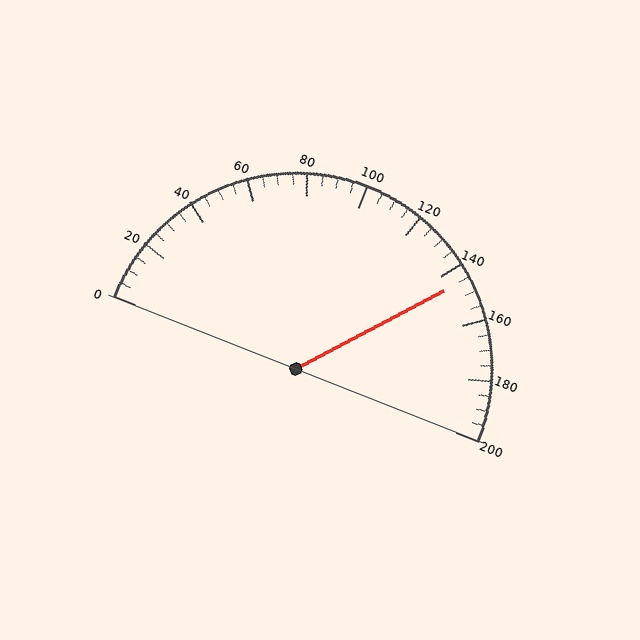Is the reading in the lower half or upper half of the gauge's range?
The reading is in the upper half of the range (0 to 200).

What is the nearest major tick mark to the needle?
The nearest major tick mark is 140.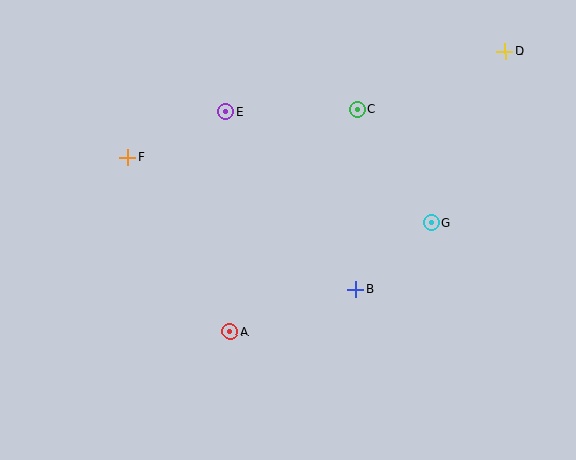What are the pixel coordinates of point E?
Point E is at (226, 112).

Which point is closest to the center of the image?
Point B at (355, 289) is closest to the center.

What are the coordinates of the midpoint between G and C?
The midpoint between G and C is at (394, 166).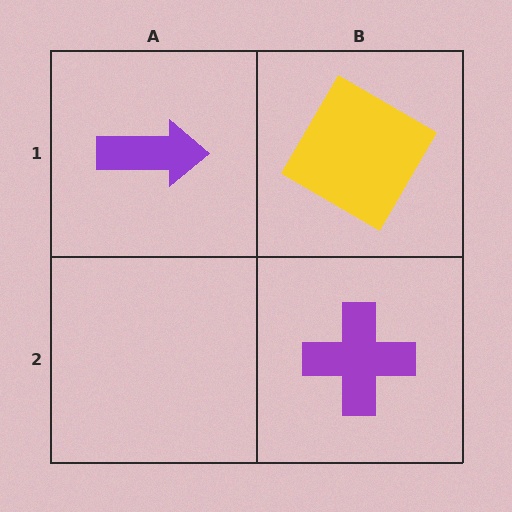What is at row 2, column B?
A purple cross.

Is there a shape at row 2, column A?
No, that cell is empty.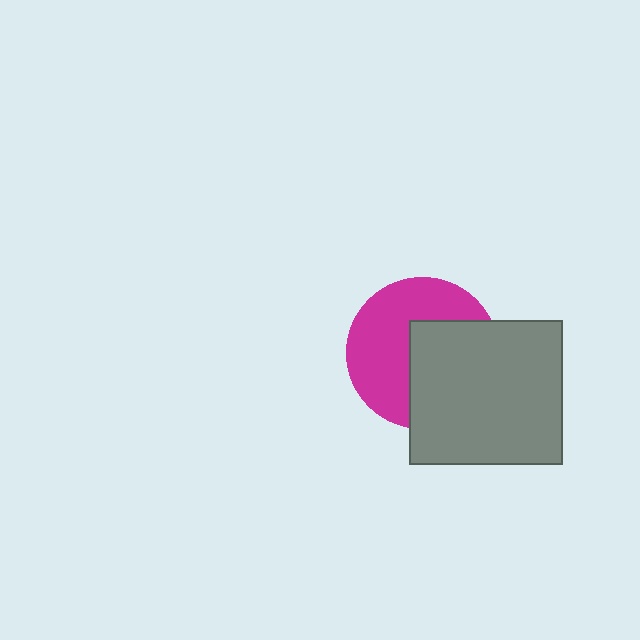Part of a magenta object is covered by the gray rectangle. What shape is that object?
It is a circle.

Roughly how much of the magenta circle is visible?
About half of it is visible (roughly 54%).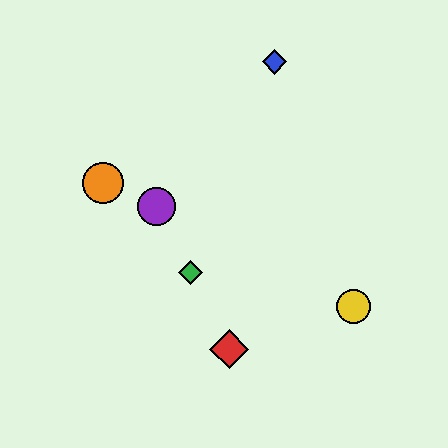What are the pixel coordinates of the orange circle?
The orange circle is at (103, 183).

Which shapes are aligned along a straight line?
The red diamond, the green diamond, the purple circle are aligned along a straight line.